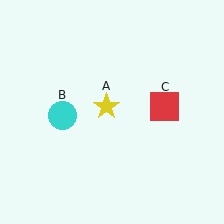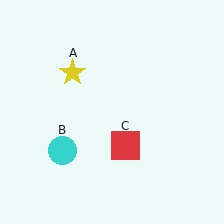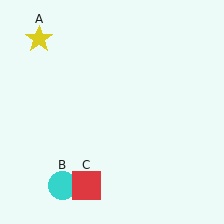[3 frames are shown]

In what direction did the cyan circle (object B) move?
The cyan circle (object B) moved down.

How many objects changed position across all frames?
3 objects changed position: yellow star (object A), cyan circle (object B), red square (object C).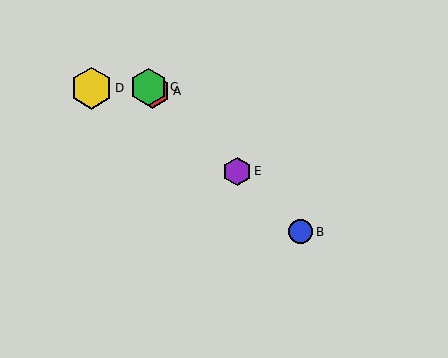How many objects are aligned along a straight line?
4 objects (A, B, C, E) are aligned along a straight line.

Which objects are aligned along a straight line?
Objects A, B, C, E are aligned along a straight line.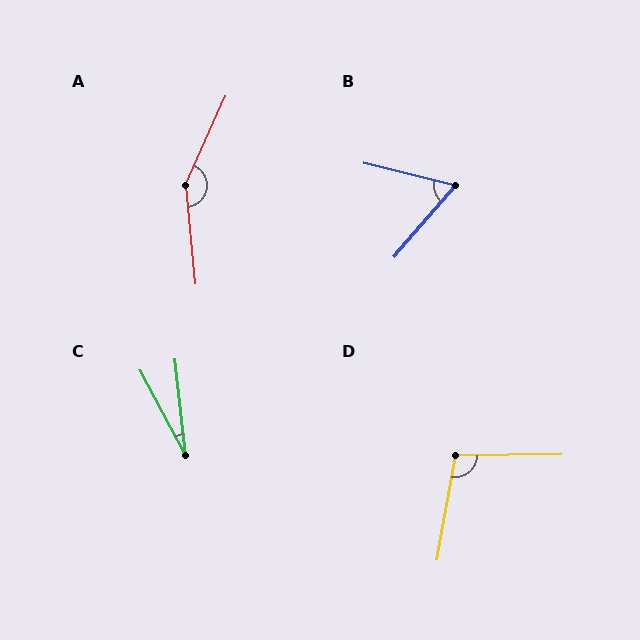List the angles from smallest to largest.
C (22°), B (63°), D (101°), A (150°).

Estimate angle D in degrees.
Approximately 101 degrees.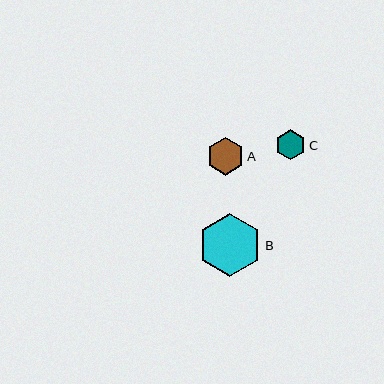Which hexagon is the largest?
Hexagon B is the largest with a size of approximately 63 pixels.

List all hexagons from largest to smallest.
From largest to smallest: B, A, C.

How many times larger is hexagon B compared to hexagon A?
Hexagon B is approximately 1.7 times the size of hexagon A.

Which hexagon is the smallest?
Hexagon C is the smallest with a size of approximately 30 pixels.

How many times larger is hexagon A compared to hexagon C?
Hexagon A is approximately 1.3 times the size of hexagon C.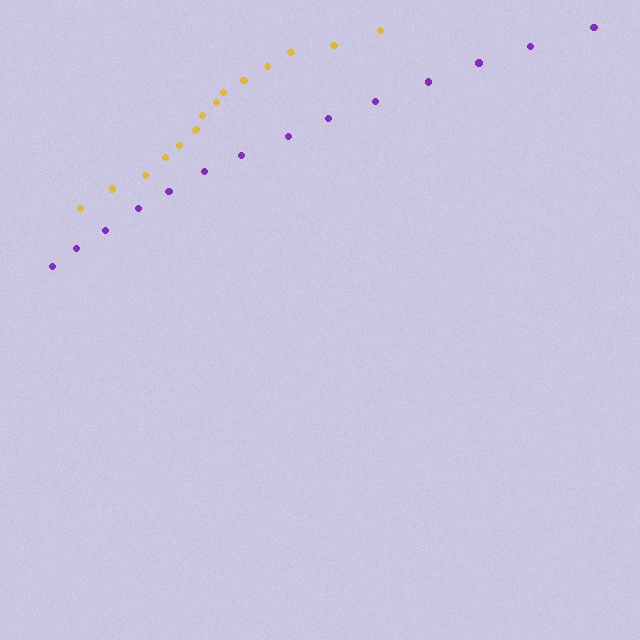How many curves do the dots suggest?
There are 2 distinct paths.